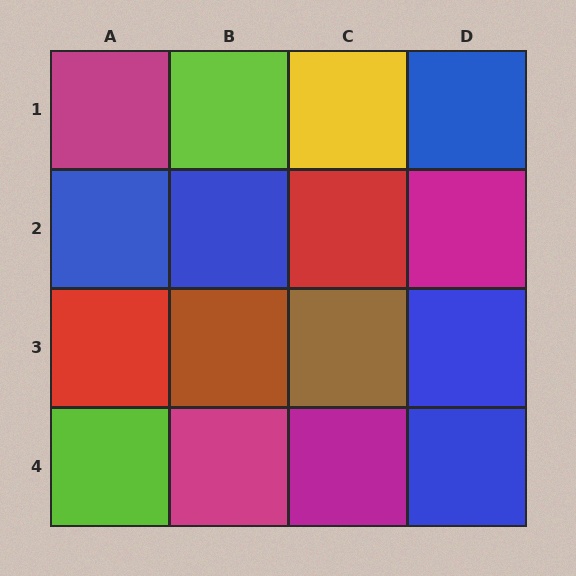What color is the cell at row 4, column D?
Blue.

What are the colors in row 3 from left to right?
Red, brown, brown, blue.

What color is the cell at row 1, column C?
Yellow.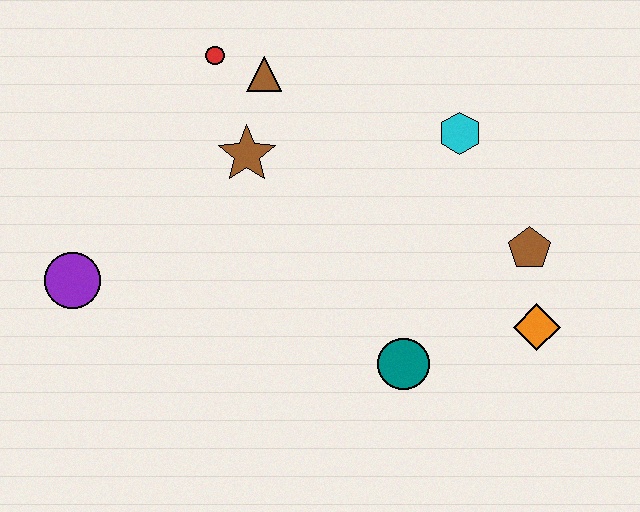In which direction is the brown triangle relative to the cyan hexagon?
The brown triangle is to the left of the cyan hexagon.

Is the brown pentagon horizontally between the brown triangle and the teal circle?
No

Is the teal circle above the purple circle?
No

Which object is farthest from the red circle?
The orange diamond is farthest from the red circle.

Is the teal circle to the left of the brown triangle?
No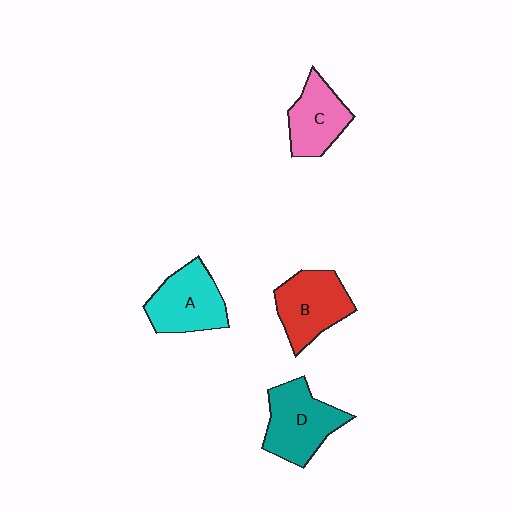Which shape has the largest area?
Shape D (teal).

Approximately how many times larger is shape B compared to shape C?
Approximately 1.2 times.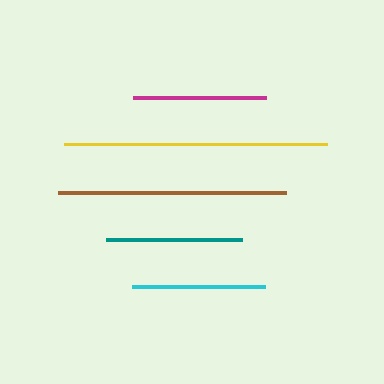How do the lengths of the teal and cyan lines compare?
The teal and cyan lines are approximately the same length.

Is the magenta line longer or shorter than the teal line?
The teal line is longer than the magenta line.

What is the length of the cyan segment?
The cyan segment is approximately 133 pixels long.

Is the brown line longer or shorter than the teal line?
The brown line is longer than the teal line.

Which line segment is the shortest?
The cyan line is the shortest at approximately 133 pixels.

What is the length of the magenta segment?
The magenta segment is approximately 134 pixels long.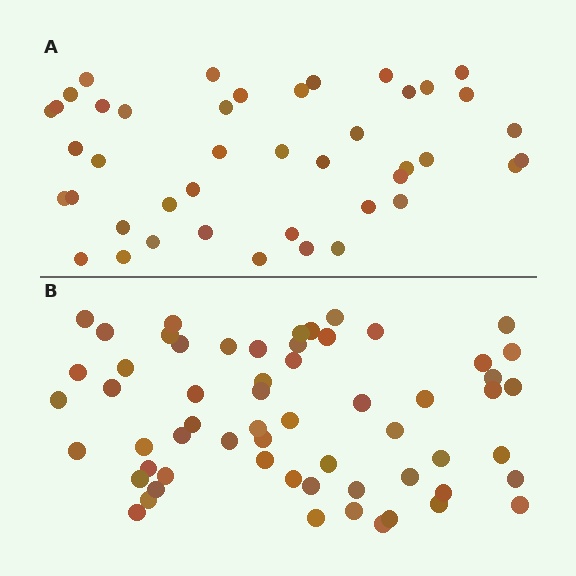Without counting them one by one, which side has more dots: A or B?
Region B (the bottom region) has more dots.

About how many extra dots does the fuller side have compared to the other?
Region B has approximately 15 more dots than region A.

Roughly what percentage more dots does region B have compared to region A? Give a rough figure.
About 40% more.